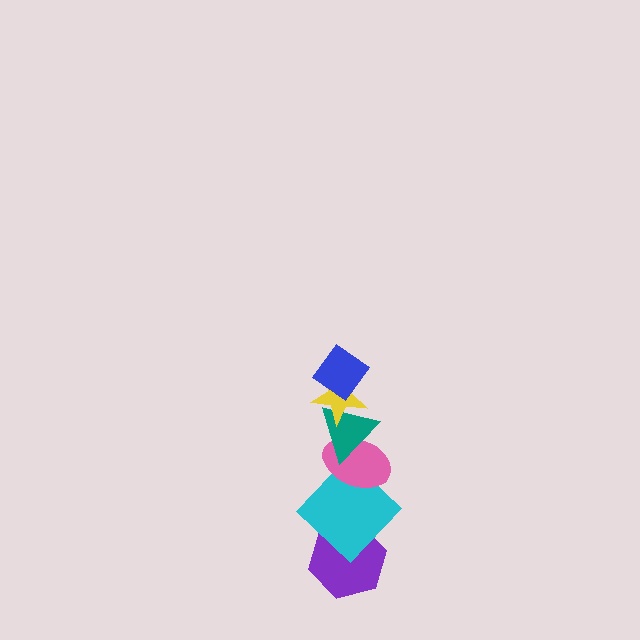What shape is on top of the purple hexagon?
The cyan diamond is on top of the purple hexagon.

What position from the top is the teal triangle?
The teal triangle is 3rd from the top.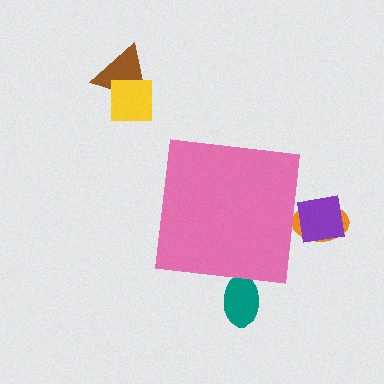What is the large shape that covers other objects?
A pink square.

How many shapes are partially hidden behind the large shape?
3 shapes are partially hidden.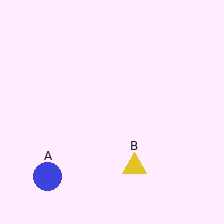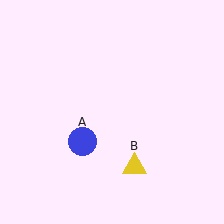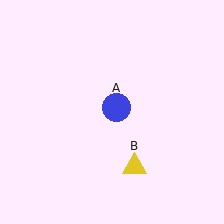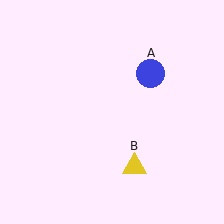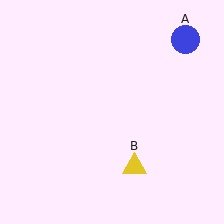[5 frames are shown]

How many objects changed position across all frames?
1 object changed position: blue circle (object A).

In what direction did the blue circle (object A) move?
The blue circle (object A) moved up and to the right.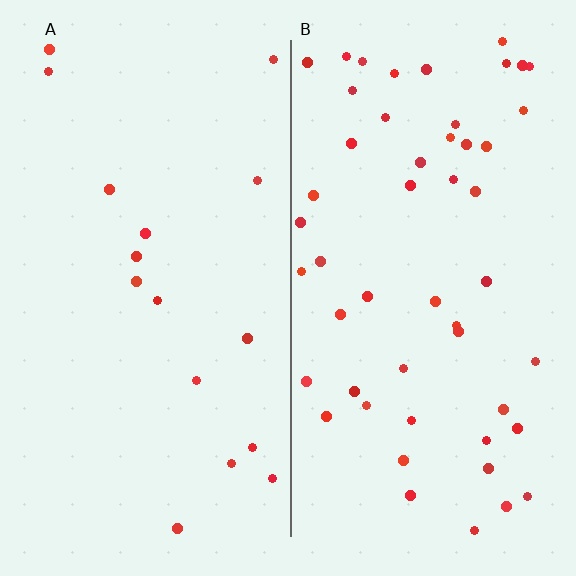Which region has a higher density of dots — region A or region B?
B (the right).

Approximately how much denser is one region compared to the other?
Approximately 3.2× — region B over region A.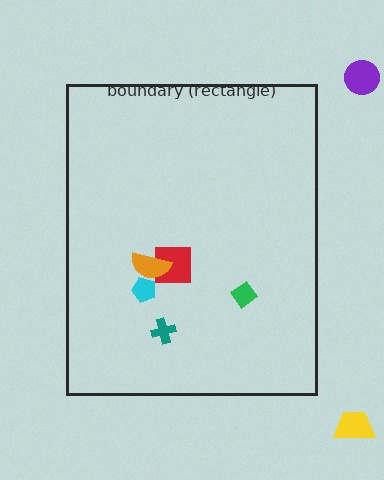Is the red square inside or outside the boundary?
Inside.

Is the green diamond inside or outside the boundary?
Inside.